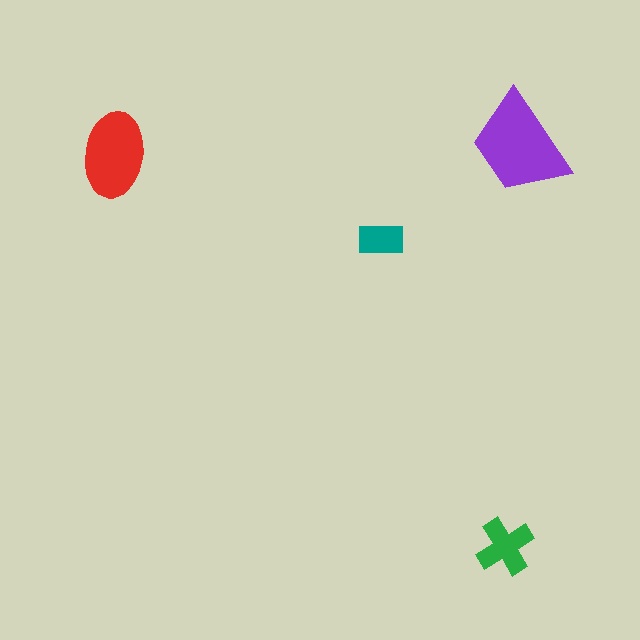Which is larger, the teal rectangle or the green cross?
The green cross.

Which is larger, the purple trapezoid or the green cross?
The purple trapezoid.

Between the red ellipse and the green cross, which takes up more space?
The red ellipse.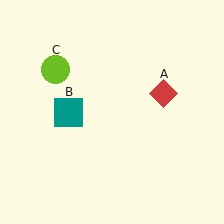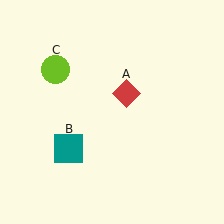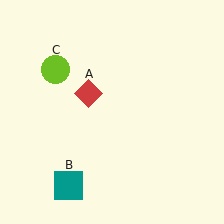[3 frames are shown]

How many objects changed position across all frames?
2 objects changed position: red diamond (object A), teal square (object B).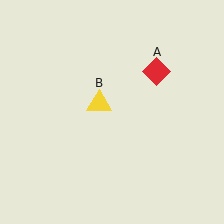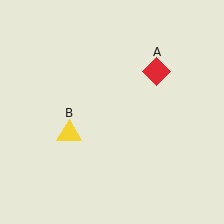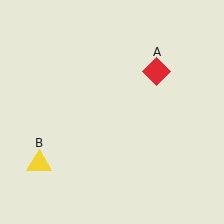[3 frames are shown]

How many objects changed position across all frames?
1 object changed position: yellow triangle (object B).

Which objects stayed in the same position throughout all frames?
Red diamond (object A) remained stationary.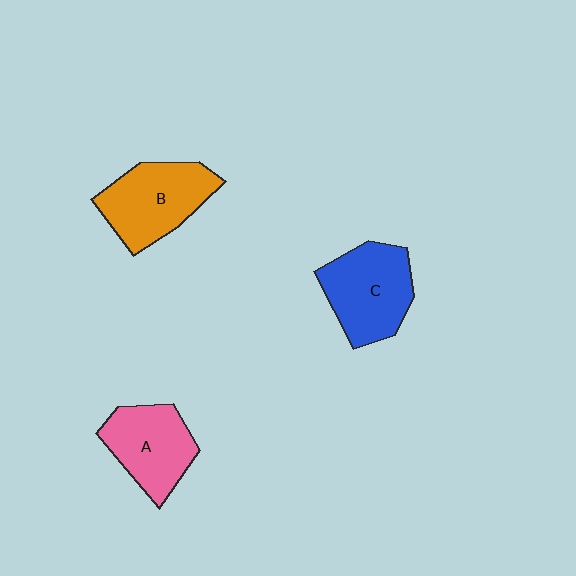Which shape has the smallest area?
Shape A (pink).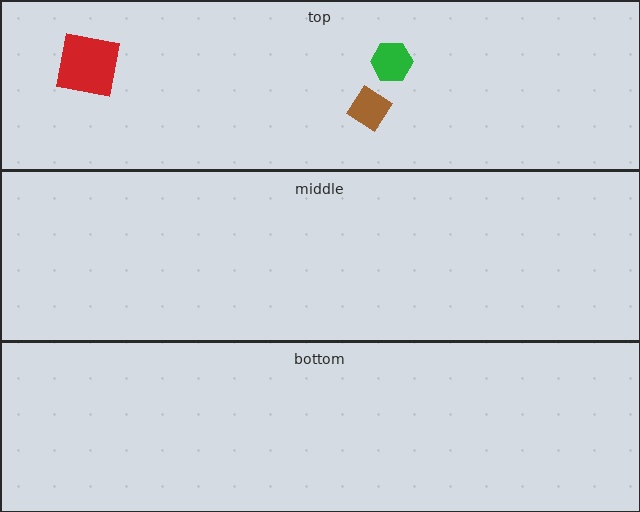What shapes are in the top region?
The red square, the brown diamond, the green hexagon.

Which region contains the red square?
The top region.